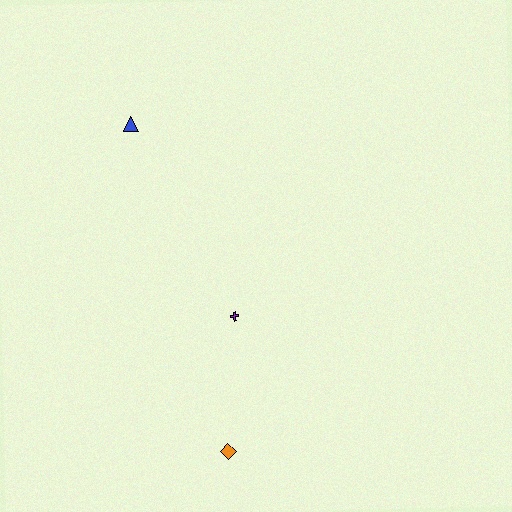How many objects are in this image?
There are 3 objects.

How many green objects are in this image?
There are no green objects.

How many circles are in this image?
There are no circles.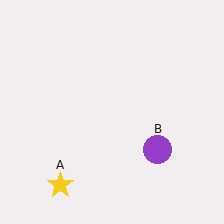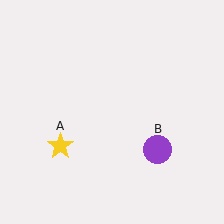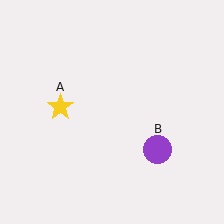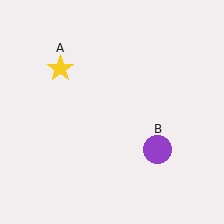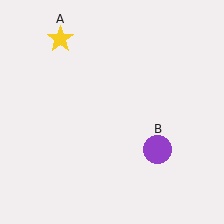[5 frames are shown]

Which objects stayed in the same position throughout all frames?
Purple circle (object B) remained stationary.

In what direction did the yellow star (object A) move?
The yellow star (object A) moved up.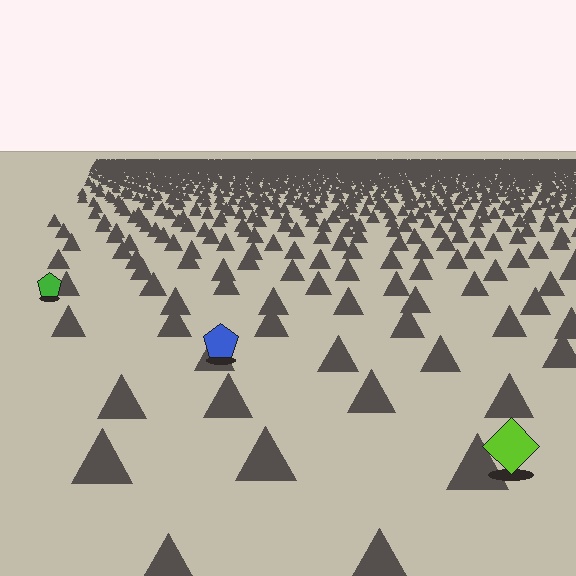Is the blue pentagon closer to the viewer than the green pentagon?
Yes. The blue pentagon is closer — you can tell from the texture gradient: the ground texture is coarser near it.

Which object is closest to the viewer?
The lime diamond is closest. The texture marks near it are larger and more spread out.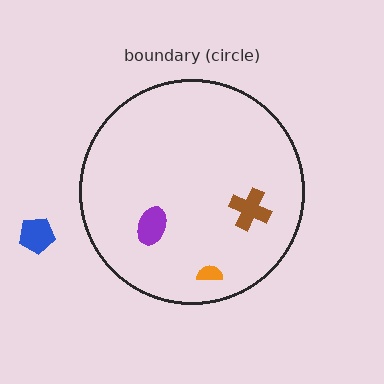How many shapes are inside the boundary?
3 inside, 1 outside.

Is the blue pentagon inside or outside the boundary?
Outside.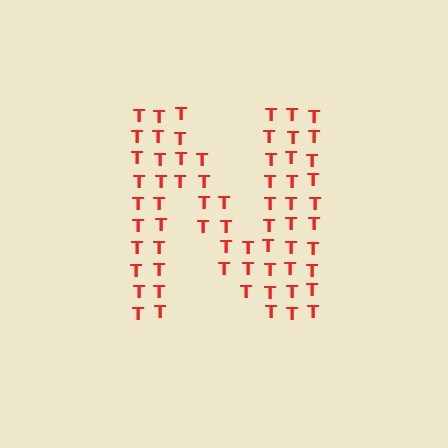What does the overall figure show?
The overall figure shows the letter N.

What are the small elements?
The small elements are letter T's.